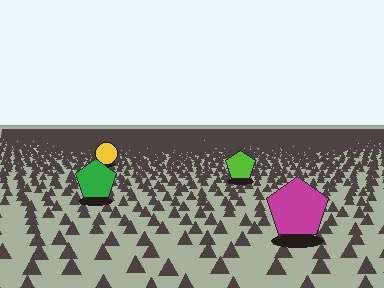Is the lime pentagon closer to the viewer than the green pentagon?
No. The green pentagon is closer — you can tell from the texture gradient: the ground texture is coarser near it.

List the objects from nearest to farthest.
From nearest to farthest: the magenta pentagon, the green pentagon, the lime pentagon, the yellow circle.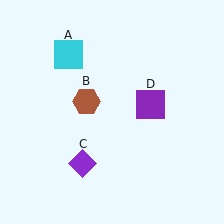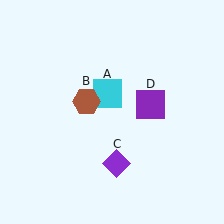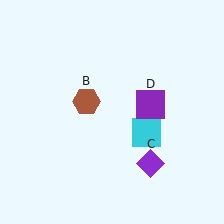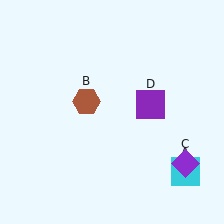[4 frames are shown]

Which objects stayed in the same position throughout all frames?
Brown hexagon (object B) and purple square (object D) remained stationary.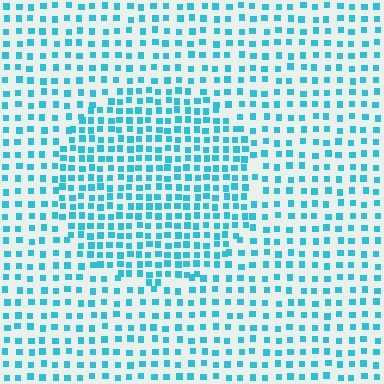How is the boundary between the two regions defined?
The boundary is defined by a change in element density (approximately 1.7x ratio). All elements are the same color, size, and shape.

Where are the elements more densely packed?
The elements are more densely packed inside the circle boundary.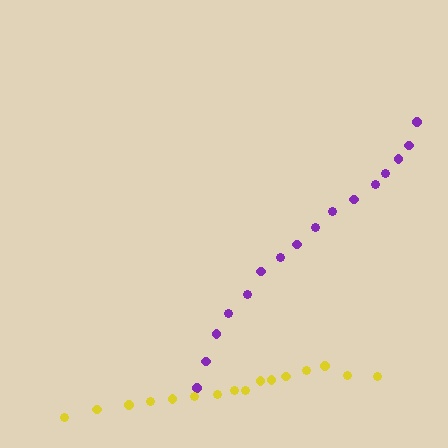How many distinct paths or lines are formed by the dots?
There are 2 distinct paths.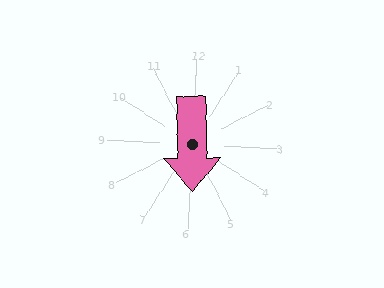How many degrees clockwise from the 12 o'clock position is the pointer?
Approximately 177 degrees.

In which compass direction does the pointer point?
South.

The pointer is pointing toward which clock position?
Roughly 6 o'clock.